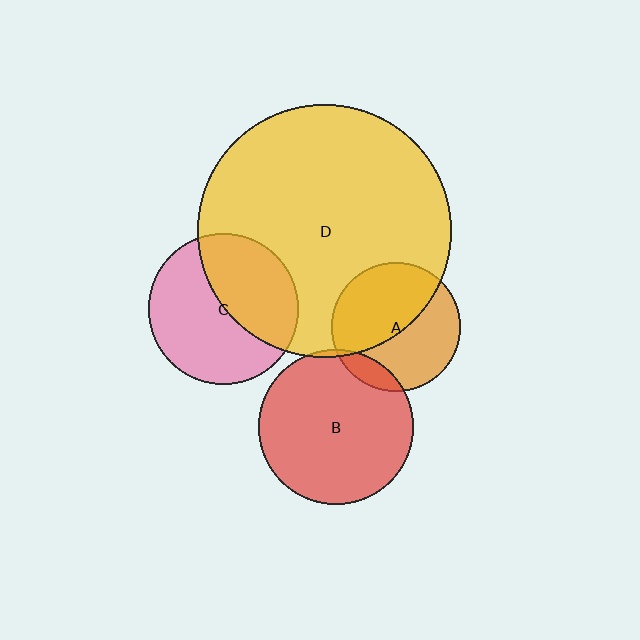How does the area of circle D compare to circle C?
Approximately 2.8 times.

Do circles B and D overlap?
Yes.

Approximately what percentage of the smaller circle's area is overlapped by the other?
Approximately 5%.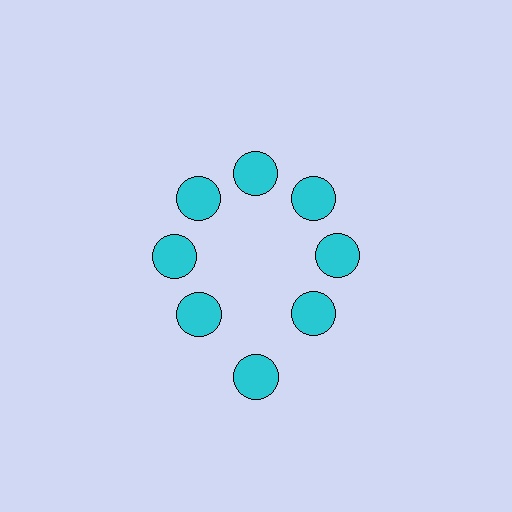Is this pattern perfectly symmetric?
No. The 8 cyan circles are arranged in a ring, but one element near the 6 o'clock position is pushed outward from the center, breaking the 8-fold rotational symmetry.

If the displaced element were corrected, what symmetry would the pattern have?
It would have 8-fold rotational symmetry — the pattern would map onto itself every 45 degrees.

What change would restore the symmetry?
The symmetry would be restored by moving it inward, back onto the ring so that all 8 circles sit at equal angles and equal distance from the center.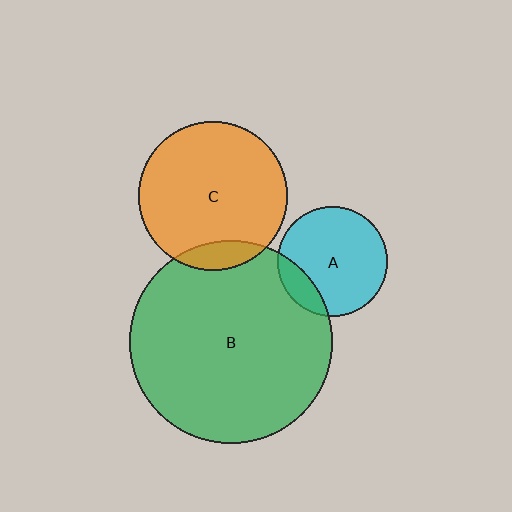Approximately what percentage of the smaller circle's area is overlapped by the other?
Approximately 10%.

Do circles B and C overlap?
Yes.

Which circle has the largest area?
Circle B (green).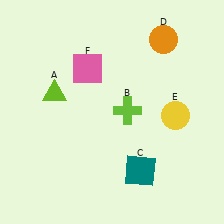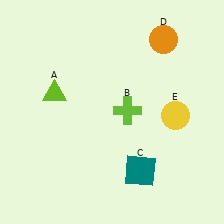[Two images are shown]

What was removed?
The pink square (F) was removed in Image 2.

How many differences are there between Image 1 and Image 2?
There is 1 difference between the two images.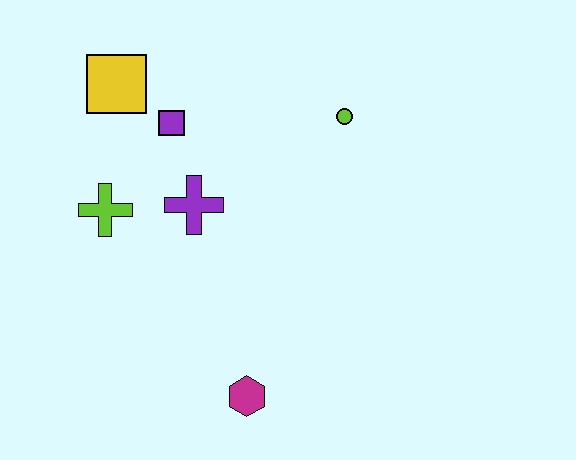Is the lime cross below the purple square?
Yes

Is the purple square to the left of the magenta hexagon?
Yes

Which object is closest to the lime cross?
The purple cross is closest to the lime cross.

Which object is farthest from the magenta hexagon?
The yellow square is farthest from the magenta hexagon.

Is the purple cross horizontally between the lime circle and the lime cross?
Yes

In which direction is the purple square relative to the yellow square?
The purple square is to the right of the yellow square.